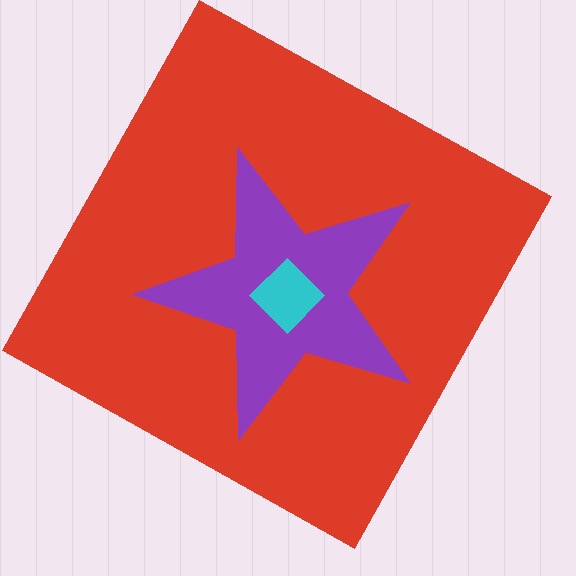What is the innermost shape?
The cyan diamond.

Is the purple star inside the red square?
Yes.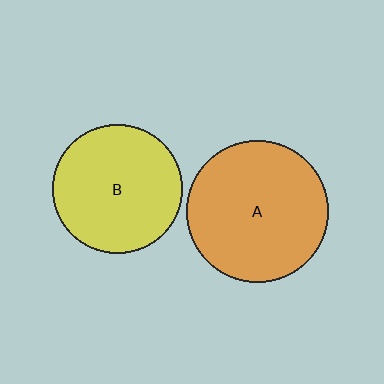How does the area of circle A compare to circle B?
Approximately 1.2 times.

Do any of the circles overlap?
No, none of the circles overlap.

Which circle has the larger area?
Circle A (orange).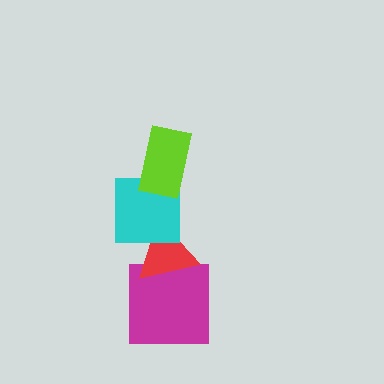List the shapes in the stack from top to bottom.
From top to bottom: the lime rectangle, the cyan square, the red triangle, the magenta square.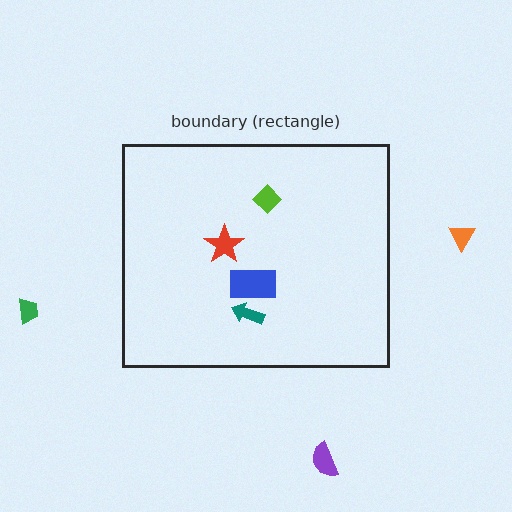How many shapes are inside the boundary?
4 inside, 3 outside.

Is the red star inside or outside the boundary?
Inside.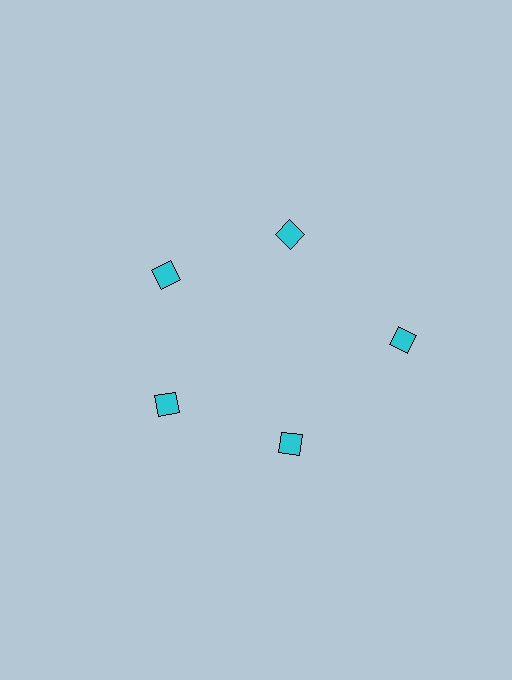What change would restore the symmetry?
The symmetry would be restored by moving it inward, back onto the ring so that all 5 diamonds sit at equal angles and equal distance from the center.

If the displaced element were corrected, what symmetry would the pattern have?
It would have 5-fold rotational symmetry — the pattern would map onto itself every 72 degrees.